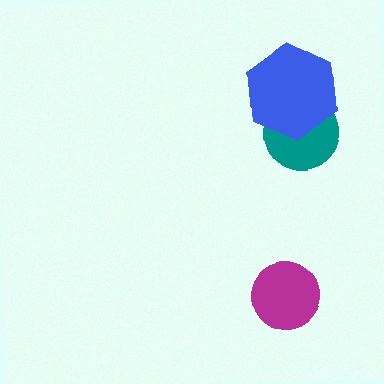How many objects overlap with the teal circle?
1 object overlaps with the teal circle.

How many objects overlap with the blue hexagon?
1 object overlaps with the blue hexagon.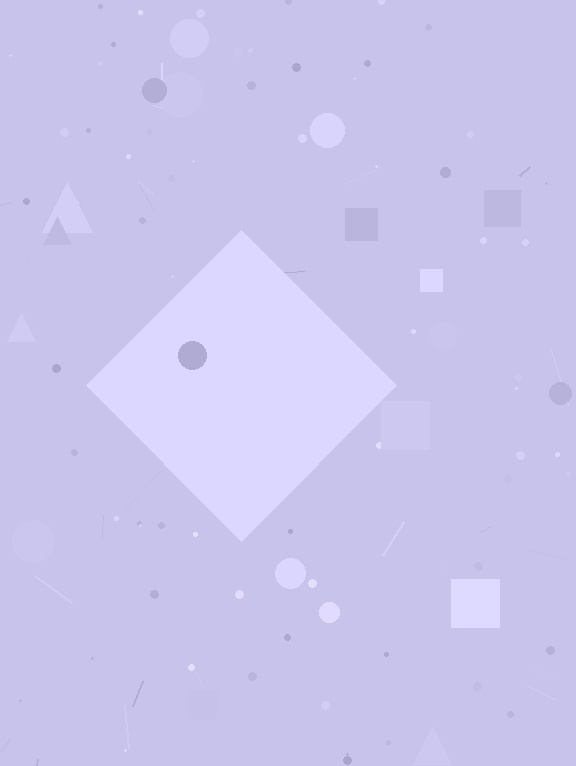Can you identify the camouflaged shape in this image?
The camouflaged shape is a diamond.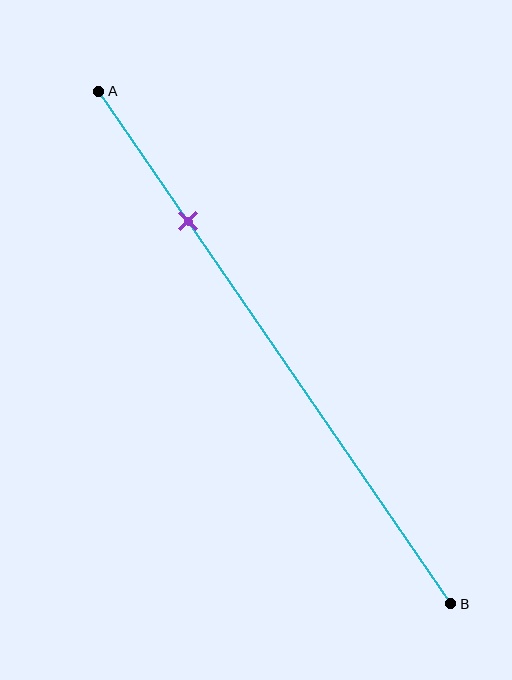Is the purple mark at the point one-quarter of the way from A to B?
Yes, the mark is approximately at the one-quarter point.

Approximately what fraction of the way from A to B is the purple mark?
The purple mark is approximately 25% of the way from A to B.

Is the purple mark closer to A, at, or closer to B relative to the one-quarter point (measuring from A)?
The purple mark is approximately at the one-quarter point of segment AB.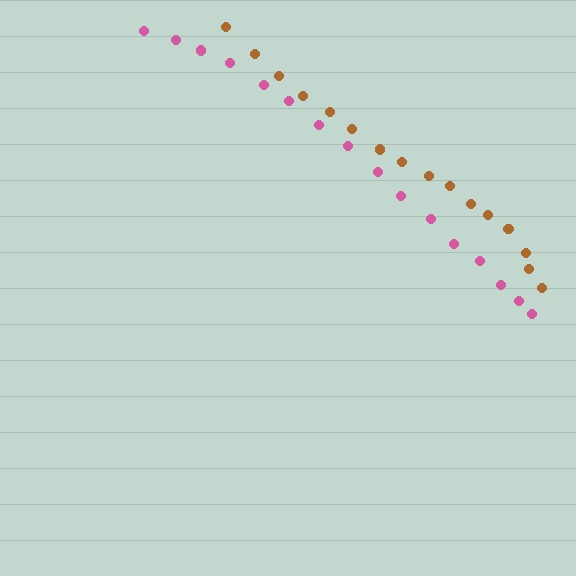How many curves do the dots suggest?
There are 2 distinct paths.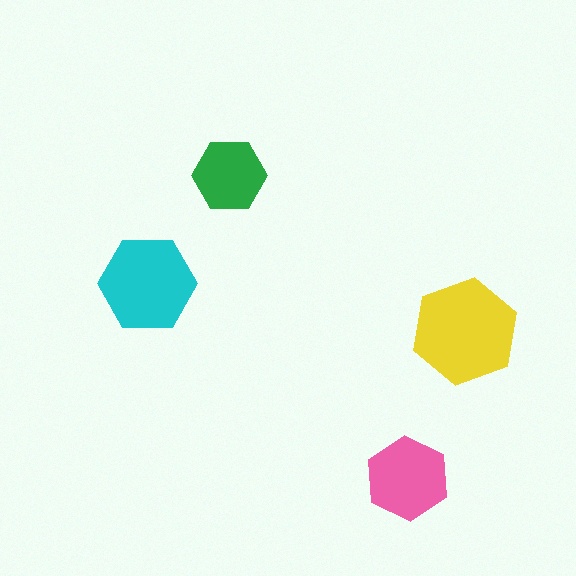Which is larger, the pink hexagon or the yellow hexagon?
The yellow one.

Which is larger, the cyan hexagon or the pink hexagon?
The cyan one.